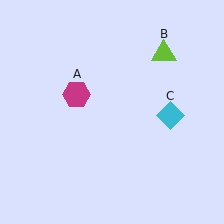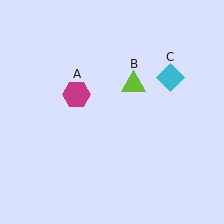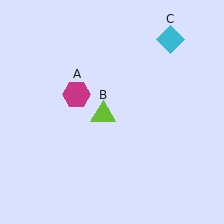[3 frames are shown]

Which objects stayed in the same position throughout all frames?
Magenta hexagon (object A) remained stationary.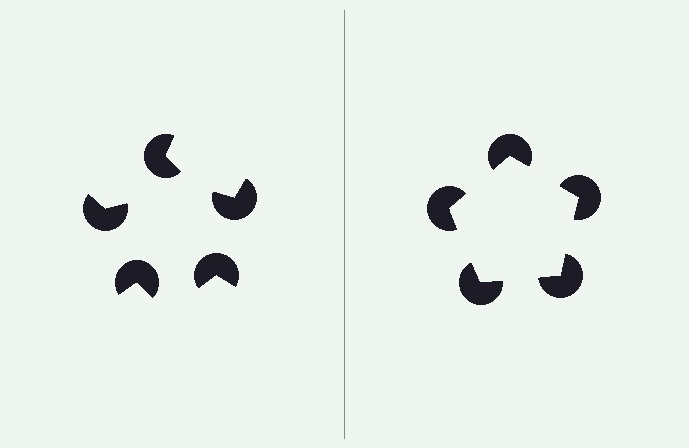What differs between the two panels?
The pac-man discs are positioned identically on both sides; only the wedge orientations differ. On the right they align to a pentagon; on the left they are misaligned.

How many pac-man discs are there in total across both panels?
10 — 5 on each side.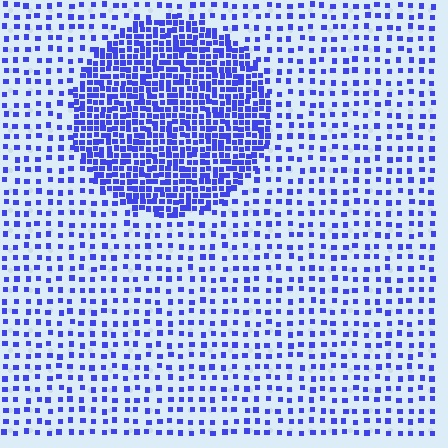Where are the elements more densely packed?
The elements are more densely packed inside the circle boundary.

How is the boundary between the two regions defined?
The boundary is defined by a change in element density (approximately 2.7x ratio). All elements are the same color, size, and shape.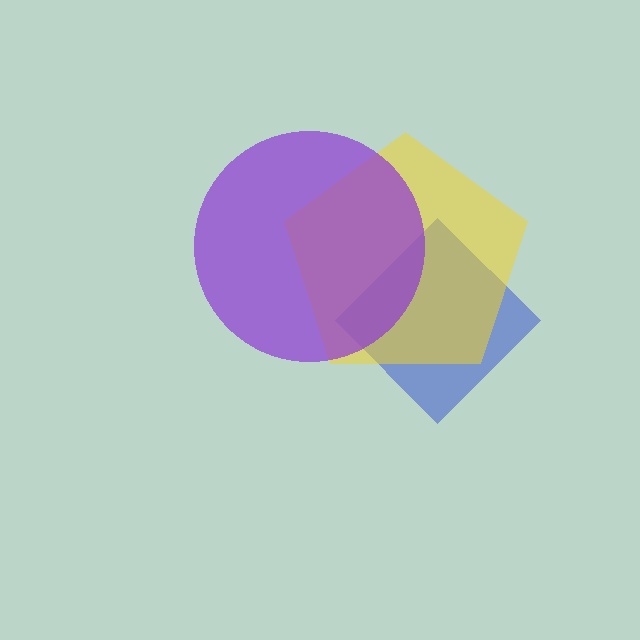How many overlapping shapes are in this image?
There are 3 overlapping shapes in the image.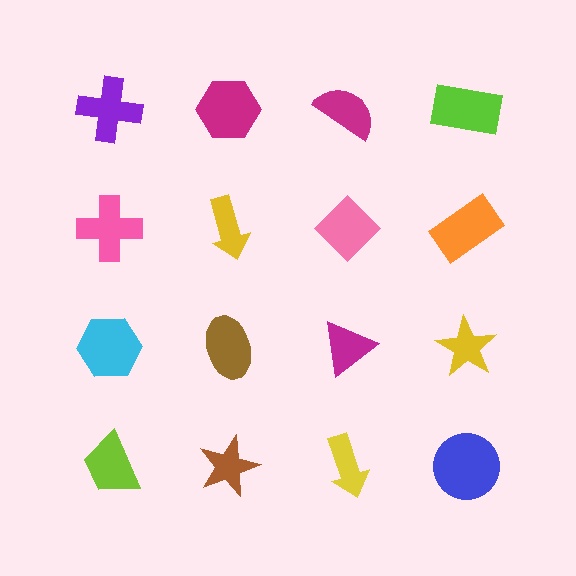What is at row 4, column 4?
A blue circle.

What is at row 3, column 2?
A brown ellipse.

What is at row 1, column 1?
A purple cross.